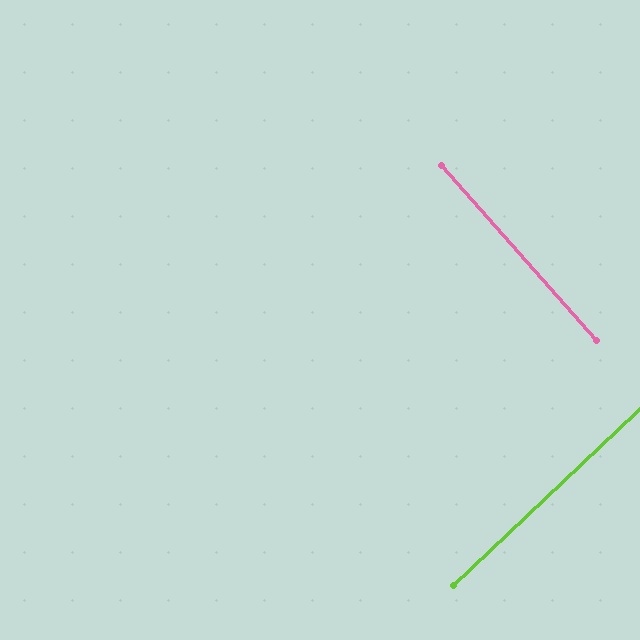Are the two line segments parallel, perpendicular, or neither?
Perpendicular — they meet at approximately 88°.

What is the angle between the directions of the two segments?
Approximately 88 degrees.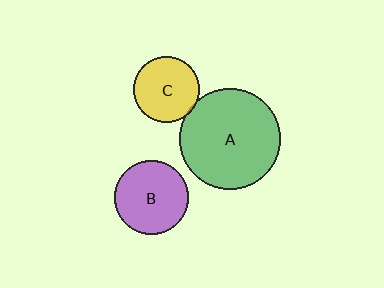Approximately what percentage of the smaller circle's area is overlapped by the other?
Approximately 5%.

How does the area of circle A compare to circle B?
Approximately 1.9 times.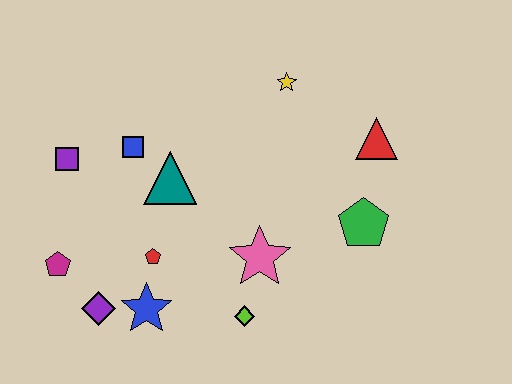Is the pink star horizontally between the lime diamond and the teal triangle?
No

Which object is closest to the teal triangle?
The blue square is closest to the teal triangle.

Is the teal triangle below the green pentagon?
No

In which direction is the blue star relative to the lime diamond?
The blue star is to the left of the lime diamond.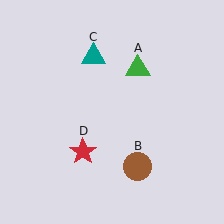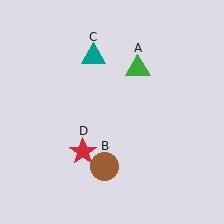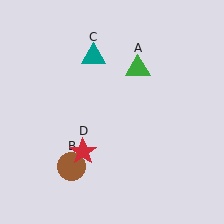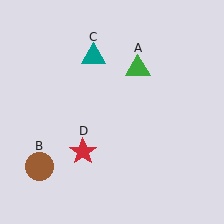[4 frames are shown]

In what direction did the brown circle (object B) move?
The brown circle (object B) moved left.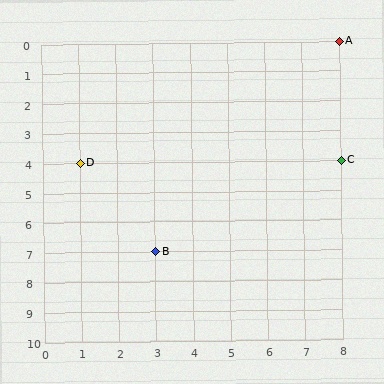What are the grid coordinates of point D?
Point D is at grid coordinates (1, 4).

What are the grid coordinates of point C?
Point C is at grid coordinates (8, 4).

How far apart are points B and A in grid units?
Points B and A are 5 columns and 7 rows apart (about 8.6 grid units diagonally).